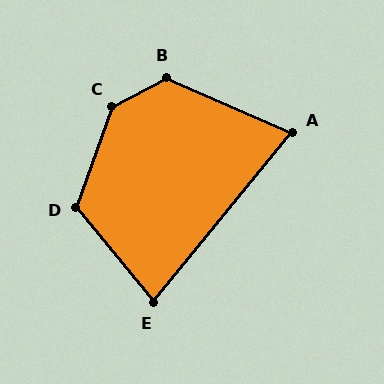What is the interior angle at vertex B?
Approximately 129 degrees (obtuse).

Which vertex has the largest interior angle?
C, at approximately 137 degrees.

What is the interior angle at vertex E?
Approximately 79 degrees (acute).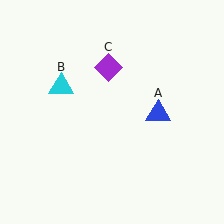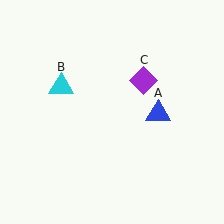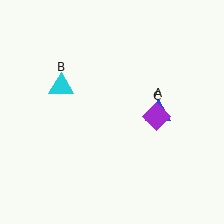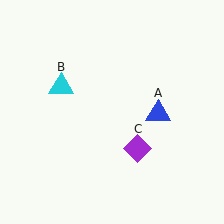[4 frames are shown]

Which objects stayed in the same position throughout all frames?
Blue triangle (object A) and cyan triangle (object B) remained stationary.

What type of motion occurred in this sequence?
The purple diamond (object C) rotated clockwise around the center of the scene.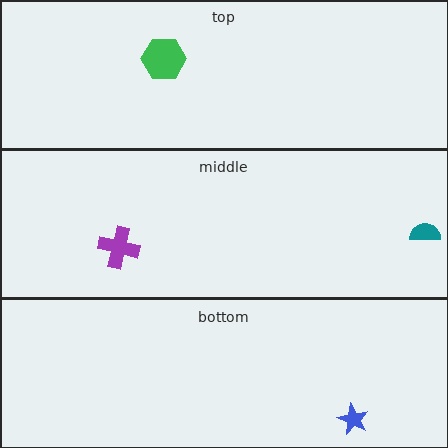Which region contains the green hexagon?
The top region.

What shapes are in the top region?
The green hexagon.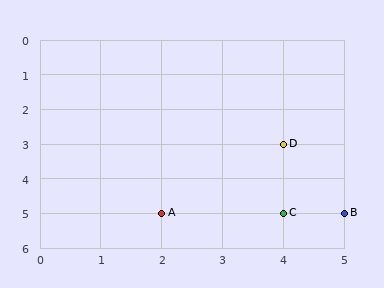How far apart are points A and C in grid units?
Points A and C are 2 columns apart.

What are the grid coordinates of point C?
Point C is at grid coordinates (4, 5).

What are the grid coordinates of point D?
Point D is at grid coordinates (4, 3).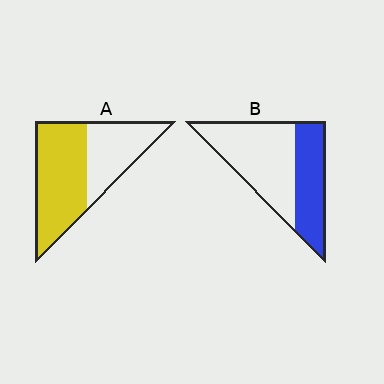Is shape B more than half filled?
No.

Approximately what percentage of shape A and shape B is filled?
A is approximately 60% and B is approximately 40%.